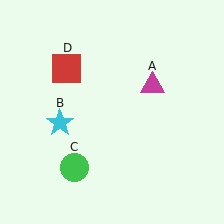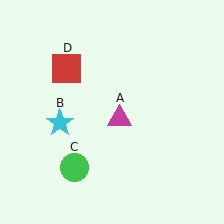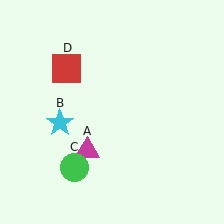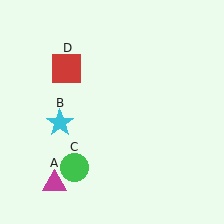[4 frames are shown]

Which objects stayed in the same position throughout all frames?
Cyan star (object B) and green circle (object C) and red square (object D) remained stationary.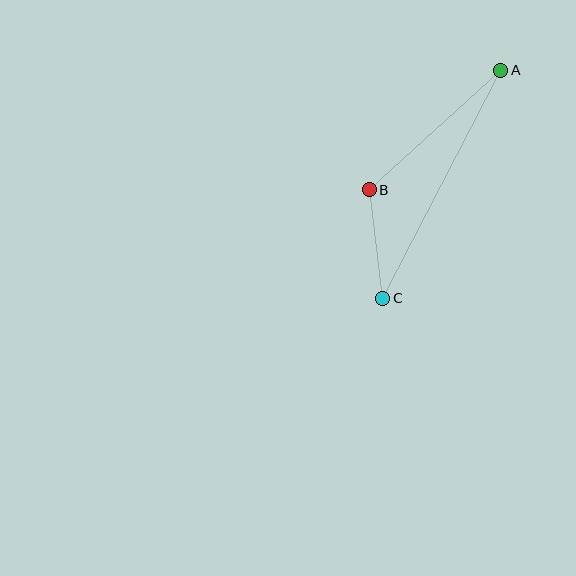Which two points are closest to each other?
Points B and C are closest to each other.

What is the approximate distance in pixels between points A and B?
The distance between A and B is approximately 178 pixels.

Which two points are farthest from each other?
Points A and C are farthest from each other.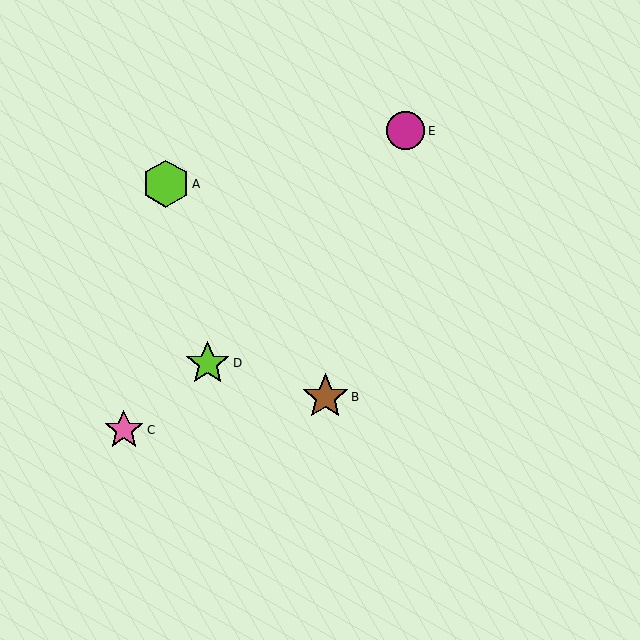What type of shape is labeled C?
Shape C is a pink star.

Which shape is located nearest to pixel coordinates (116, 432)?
The pink star (labeled C) at (124, 430) is nearest to that location.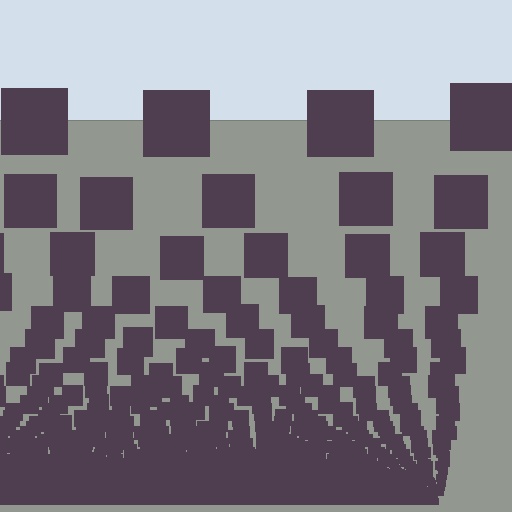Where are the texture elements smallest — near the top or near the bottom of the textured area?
Near the bottom.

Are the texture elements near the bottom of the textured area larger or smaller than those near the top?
Smaller. The gradient is inverted — elements near the bottom are smaller and denser.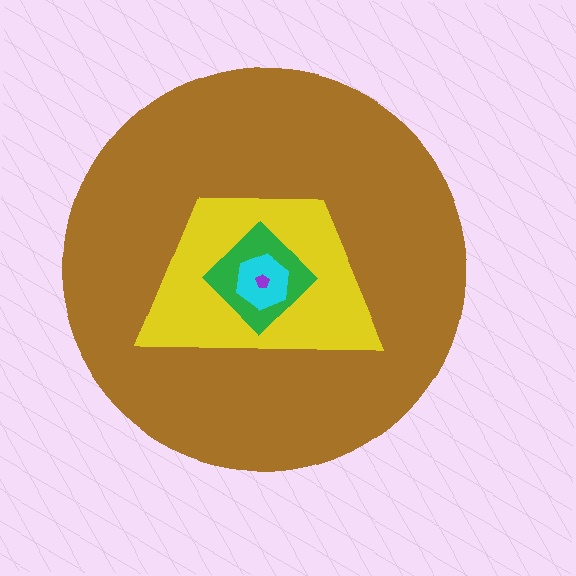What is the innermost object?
The purple pentagon.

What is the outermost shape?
The brown circle.